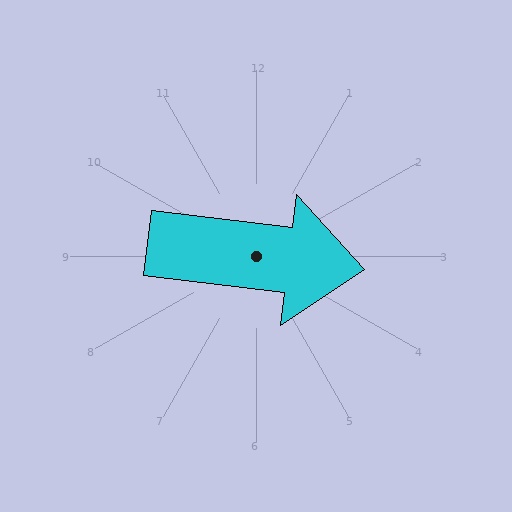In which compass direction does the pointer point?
East.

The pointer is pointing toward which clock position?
Roughly 3 o'clock.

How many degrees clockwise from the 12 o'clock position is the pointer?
Approximately 97 degrees.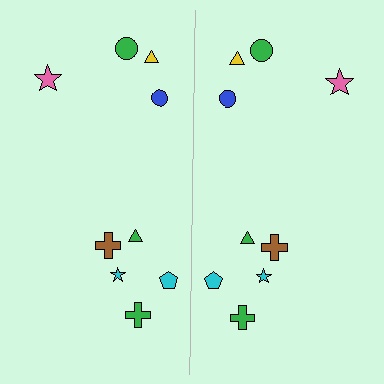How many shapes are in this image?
There are 18 shapes in this image.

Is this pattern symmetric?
Yes, this pattern has bilateral (reflection) symmetry.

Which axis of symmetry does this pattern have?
The pattern has a vertical axis of symmetry running through the center of the image.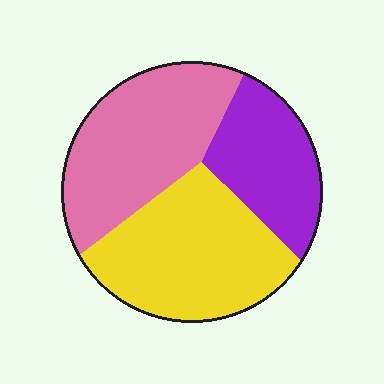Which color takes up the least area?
Purple, at roughly 25%.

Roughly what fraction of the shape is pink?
Pink takes up between a third and a half of the shape.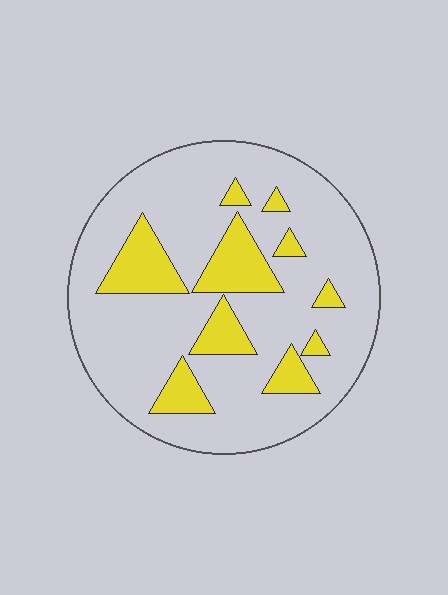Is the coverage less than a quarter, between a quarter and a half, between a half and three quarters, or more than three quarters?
Less than a quarter.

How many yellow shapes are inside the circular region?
10.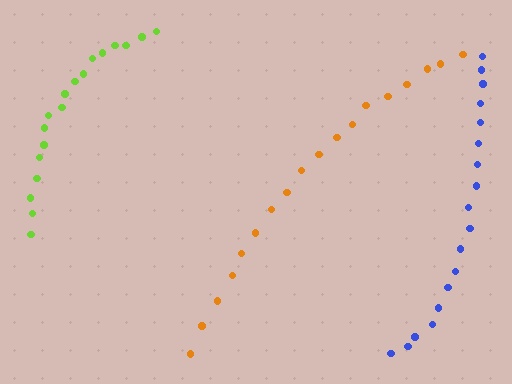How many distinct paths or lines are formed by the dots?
There are 3 distinct paths.